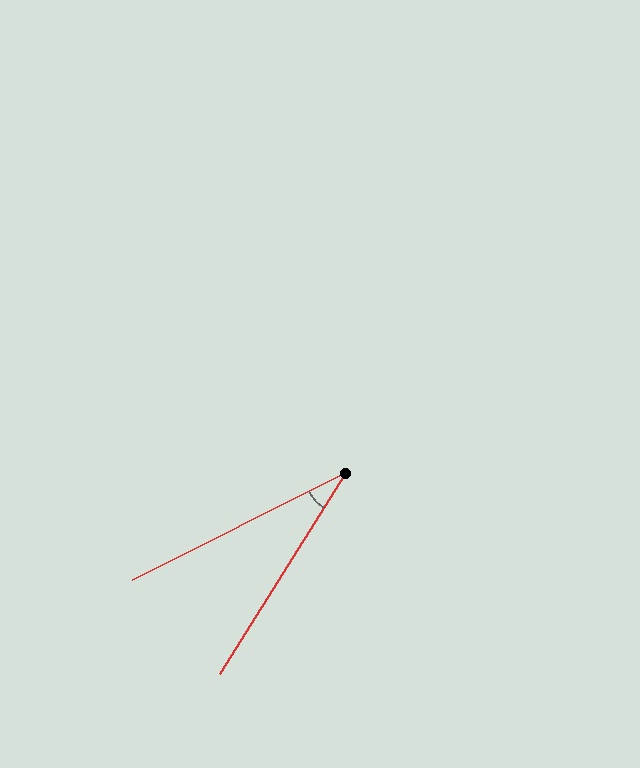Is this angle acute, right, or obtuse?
It is acute.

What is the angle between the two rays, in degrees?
Approximately 31 degrees.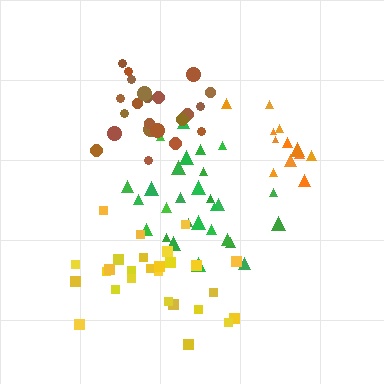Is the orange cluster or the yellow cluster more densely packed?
Orange.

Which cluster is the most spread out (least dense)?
Yellow.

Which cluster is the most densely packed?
Green.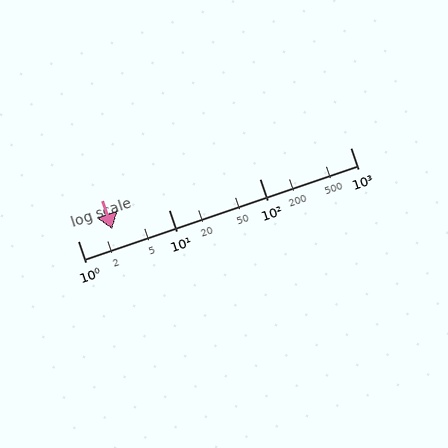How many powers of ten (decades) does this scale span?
The scale spans 3 decades, from 1 to 1000.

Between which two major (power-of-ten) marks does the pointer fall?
The pointer is between 1 and 10.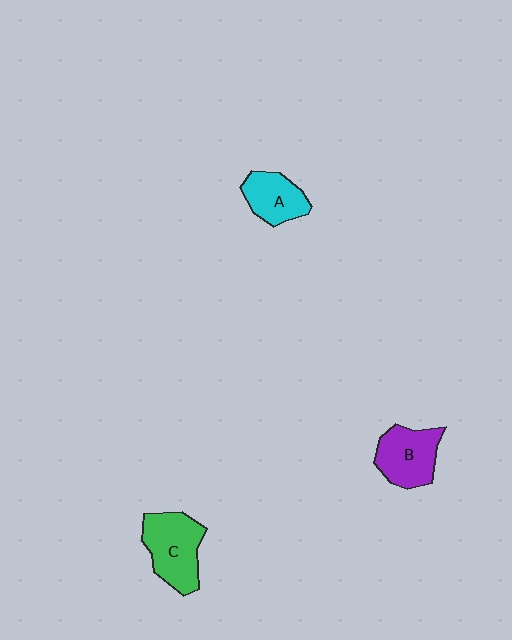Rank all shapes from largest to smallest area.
From largest to smallest: C (green), B (purple), A (cyan).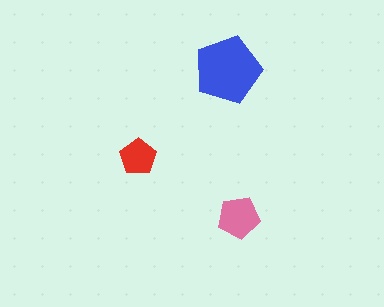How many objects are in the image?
There are 3 objects in the image.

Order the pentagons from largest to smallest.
the blue one, the pink one, the red one.